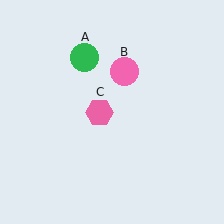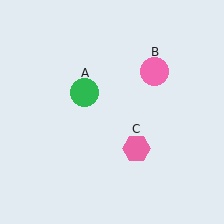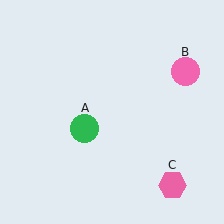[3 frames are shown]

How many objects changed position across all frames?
3 objects changed position: green circle (object A), pink circle (object B), pink hexagon (object C).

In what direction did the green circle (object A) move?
The green circle (object A) moved down.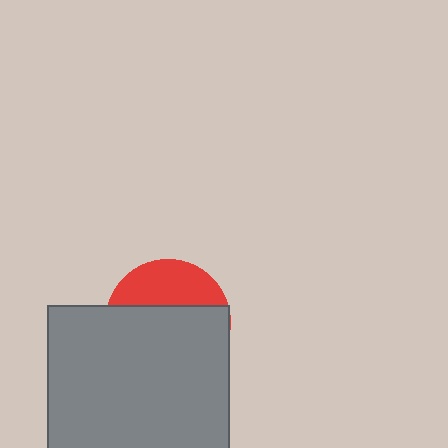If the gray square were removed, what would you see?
You would see the complete red circle.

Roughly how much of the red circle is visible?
A small part of it is visible (roughly 33%).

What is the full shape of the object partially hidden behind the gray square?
The partially hidden object is a red circle.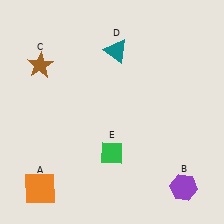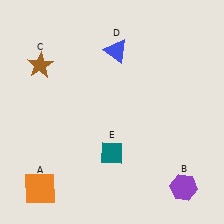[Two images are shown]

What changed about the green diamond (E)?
In Image 1, E is green. In Image 2, it changed to teal.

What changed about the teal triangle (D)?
In Image 1, D is teal. In Image 2, it changed to blue.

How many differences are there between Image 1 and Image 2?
There are 2 differences between the two images.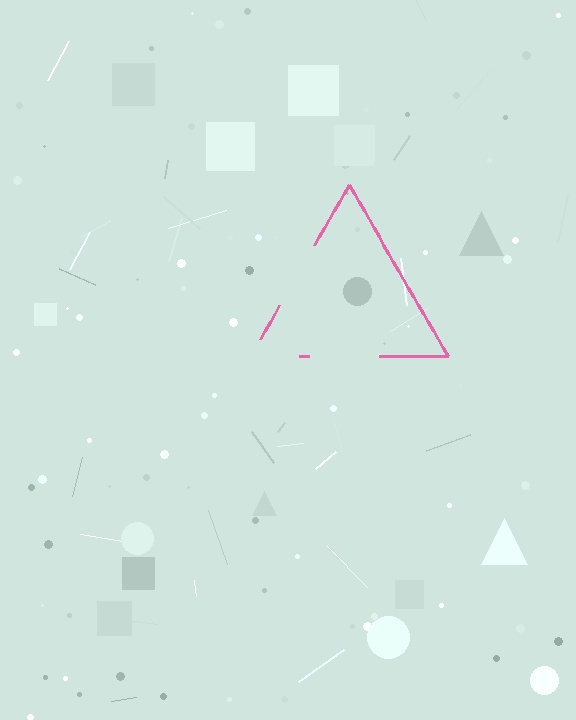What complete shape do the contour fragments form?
The contour fragments form a triangle.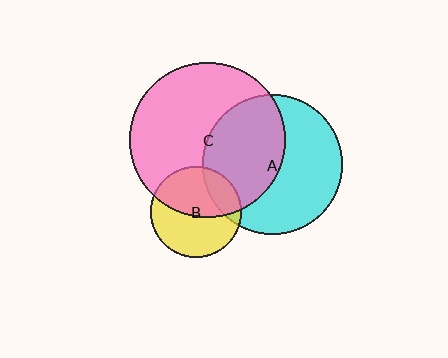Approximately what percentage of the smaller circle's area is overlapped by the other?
Approximately 45%.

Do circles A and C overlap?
Yes.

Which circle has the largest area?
Circle C (pink).